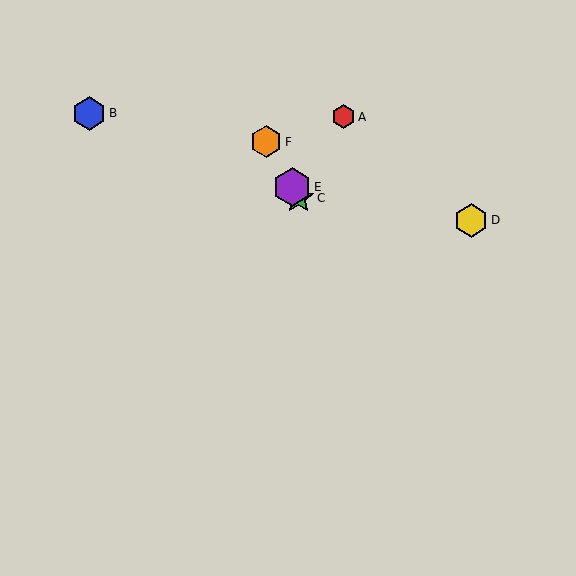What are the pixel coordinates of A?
Object A is at (344, 117).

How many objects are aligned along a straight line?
3 objects (C, E, F) are aligned along a straight line.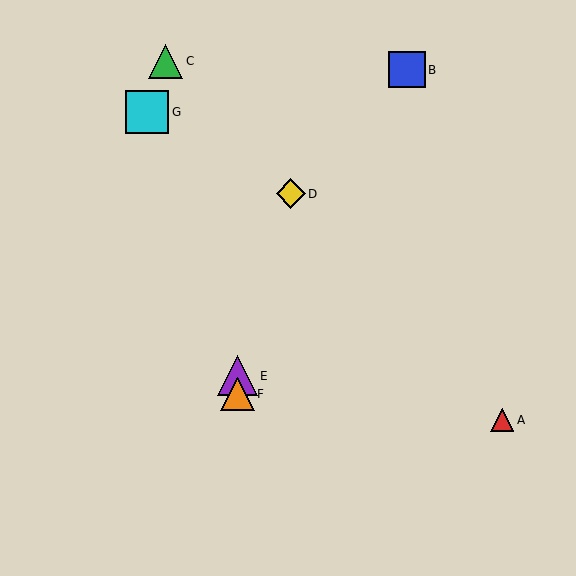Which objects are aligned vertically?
Objects E, F are aligned vertically.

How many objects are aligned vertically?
2 objects (E, F) are aligned vertically.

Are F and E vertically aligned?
Yes, both are at x≈237.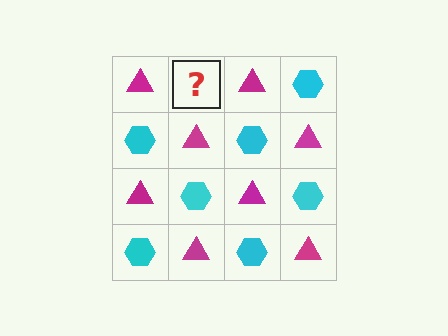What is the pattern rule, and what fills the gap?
The rule is that it alternates magenta triangle and cyan hexagon in a checkerboard pattern. The gap should be filled with a cyan hexagon.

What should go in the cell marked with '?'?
The missing cell should contain a cyan hexagon.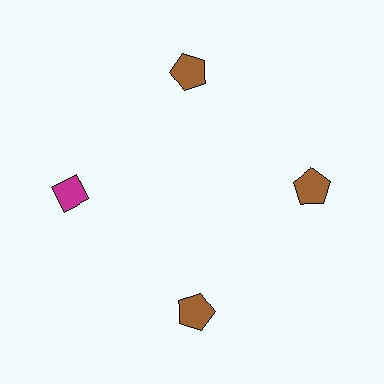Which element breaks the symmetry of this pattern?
The magenta diamond at roughly the 9 o'clock position breaks the symmetry. All other shapes are brown pentagons.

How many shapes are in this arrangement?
There are 4 shapes arranged in a ring pattern.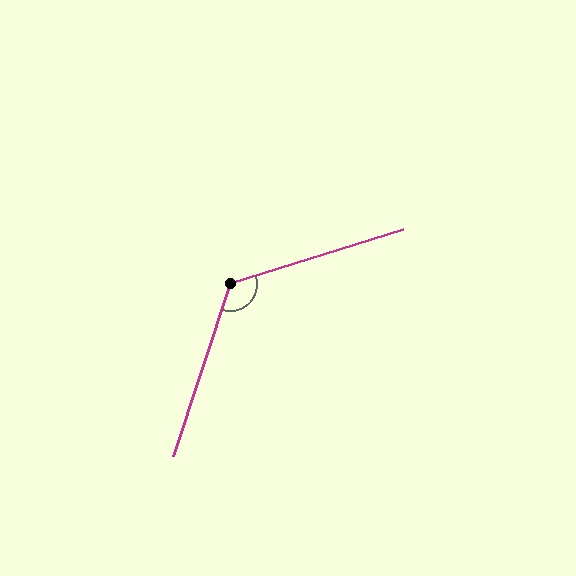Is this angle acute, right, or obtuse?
It is obtuse.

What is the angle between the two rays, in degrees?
Approximately 126 degrees.